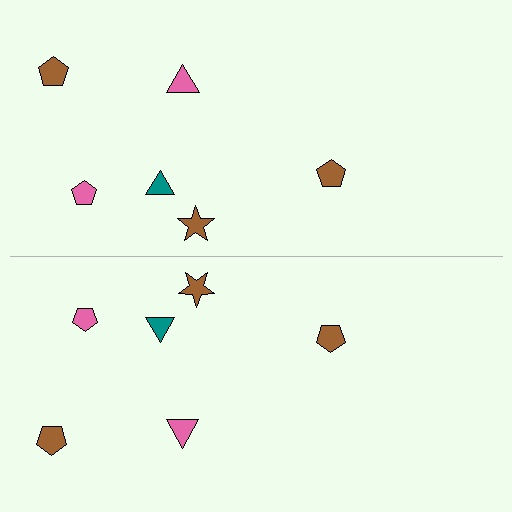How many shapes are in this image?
There are 12 shapes in this image.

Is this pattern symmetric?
Yes, this pattern has bilateral (reflection) symmetry.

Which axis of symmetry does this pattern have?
The pattern has a horizontal axis of symmetry running through the center of the image.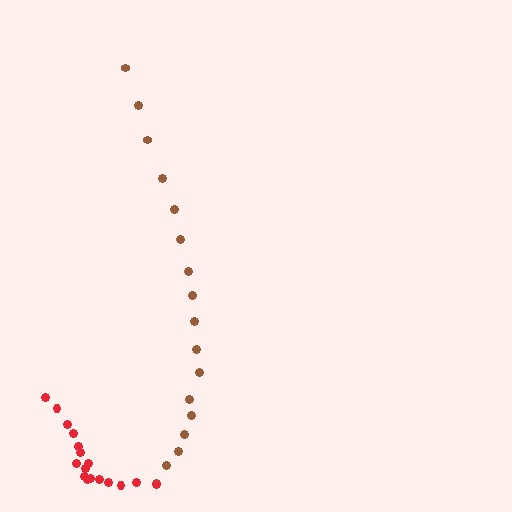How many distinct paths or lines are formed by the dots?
There are 2 distinct paths.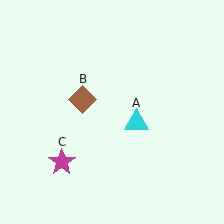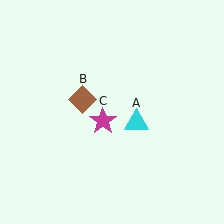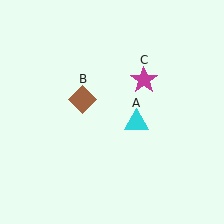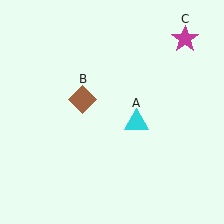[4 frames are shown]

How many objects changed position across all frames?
1 object changed position: magenta star (object C).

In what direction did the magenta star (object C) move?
The magenta star (object C) moved up and to the right.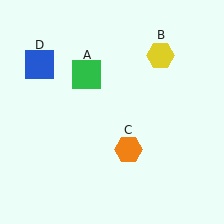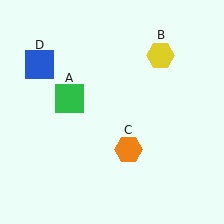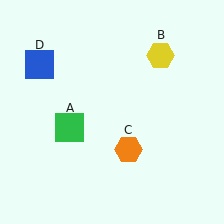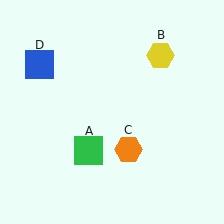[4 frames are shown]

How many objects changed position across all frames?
1 object changed position: green square (object A).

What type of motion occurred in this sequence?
The green square (object A) rotated counterclockwise around the center of the scene.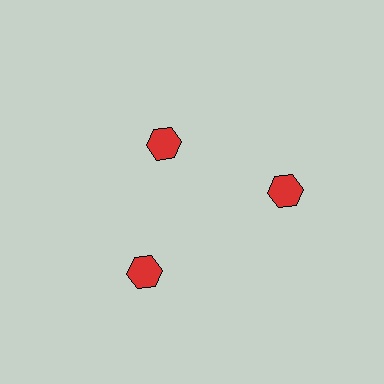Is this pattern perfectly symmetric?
No. The 3 red hexagons are arranged in a ring, but one element near the 11 o'clock position is pulled inward toward the center, breaking the 3-fold rotational symmetry.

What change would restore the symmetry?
The symmetry would be restored by moving it outward, back onto the ring so that all 3 hexagons sit at equal angles and equal distance from the center.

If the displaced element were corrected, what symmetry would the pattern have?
It would have 3-fold rotational symmetry — the pattern would map onto itself every 120 degrees.